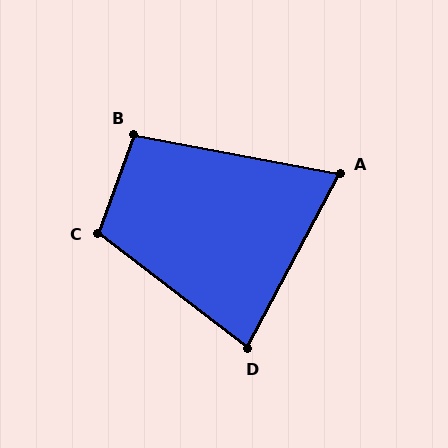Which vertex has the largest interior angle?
C, at approximately 107 degrees.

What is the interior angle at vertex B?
Approximately 100 degrees (obtuse).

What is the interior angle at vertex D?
Approximately 80 degrees (acute).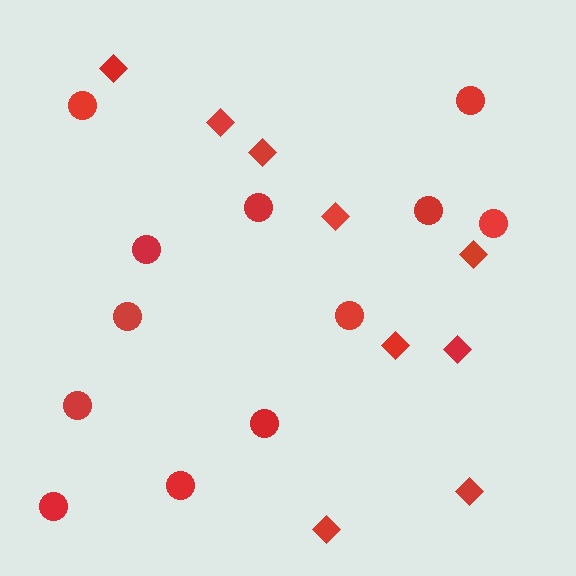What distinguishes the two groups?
There are 2 groups: one group of circles (12) and one group of diamonds (9).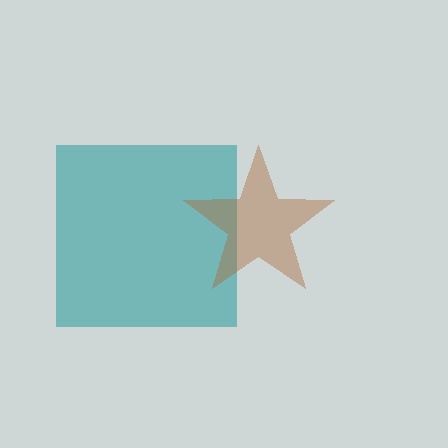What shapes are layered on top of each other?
The layered shapes are: a teal square, a brown star.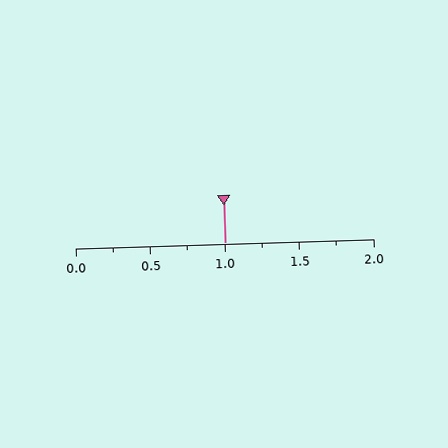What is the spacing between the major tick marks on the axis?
The major ticks are spaced 0.5 apart.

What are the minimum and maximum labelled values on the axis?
The axis runs from 0.0 to 2.0.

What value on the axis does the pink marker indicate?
The marker indicates approximately 1.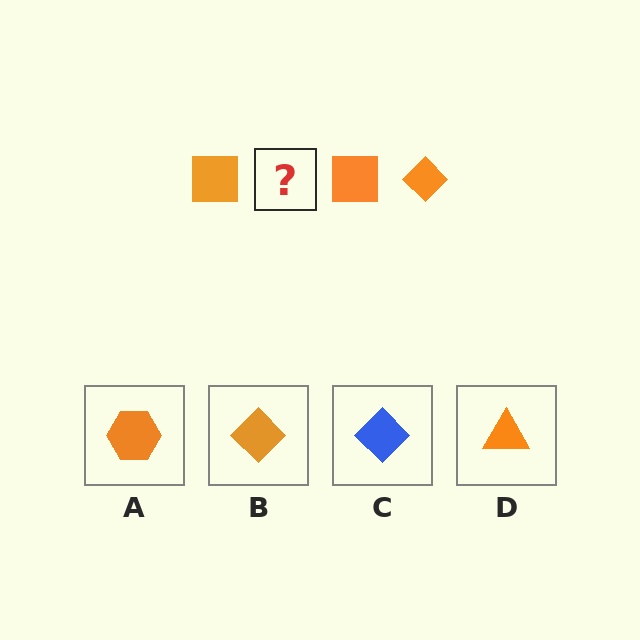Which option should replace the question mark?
Option B.